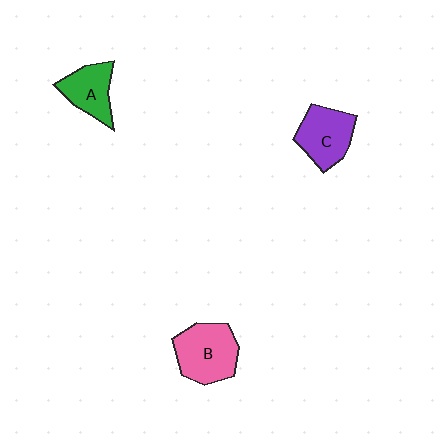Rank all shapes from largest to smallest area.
From largest to smallest: B (pink), C (purple), A (green).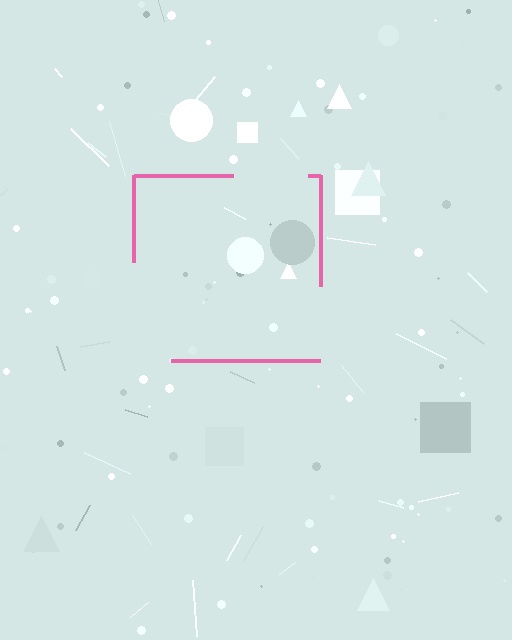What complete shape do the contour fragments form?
The contour fragments form a square.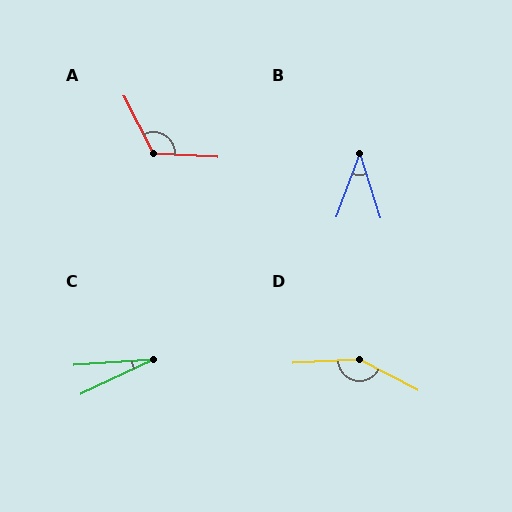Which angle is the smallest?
C, at approximately 21 degrees.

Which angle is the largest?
D, at approximately 149 degrees.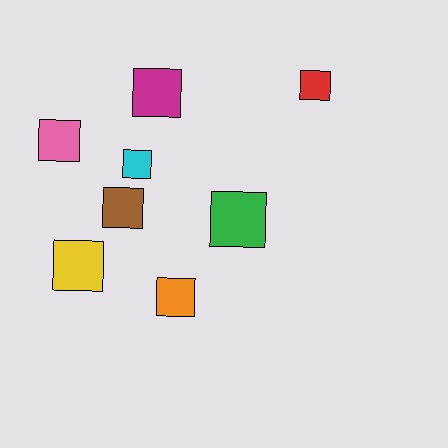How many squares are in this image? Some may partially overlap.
There are 8 squares.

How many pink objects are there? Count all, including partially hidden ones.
There is 1 pink object.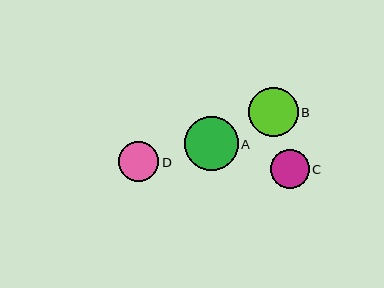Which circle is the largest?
Circle A is the largest with a size of approximately 54 pixels.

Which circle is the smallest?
Circle C is the smallest with a size of approximately 39 pixels.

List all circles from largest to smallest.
From largest to smallest: A, B, D, C.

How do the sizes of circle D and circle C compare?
Circle D and circle C are approximately the same size.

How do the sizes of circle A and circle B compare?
Circle A and circle B are approximately the same size.